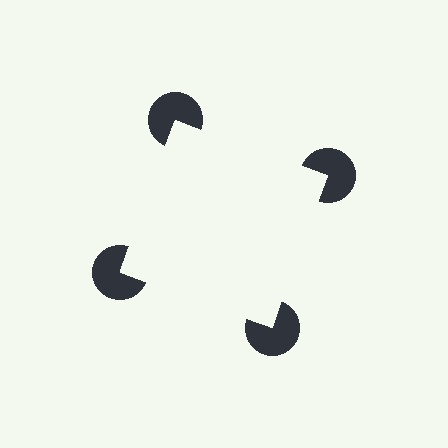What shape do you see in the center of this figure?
An illusory square — its edges are inferred from the aligned wedge cuts in the pac-man discs, not physically drawn.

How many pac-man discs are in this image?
There are 4 — one at each vertex of the illusory square.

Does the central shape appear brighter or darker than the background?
It typically appears slightly brighter than the background, even though no actual brightness change is drawn.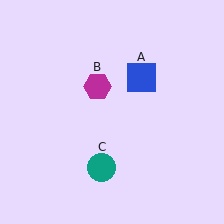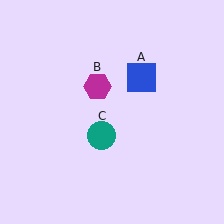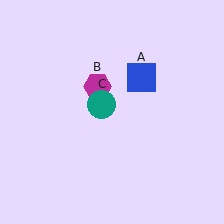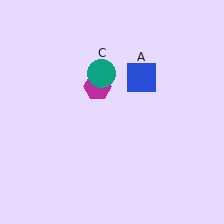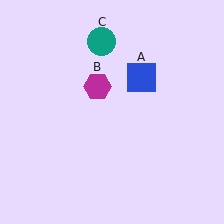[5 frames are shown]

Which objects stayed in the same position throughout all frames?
Blue square (object A) and magenta hexagon (object B) remained stationary.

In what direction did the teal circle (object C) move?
The teal circle (object C) moved up.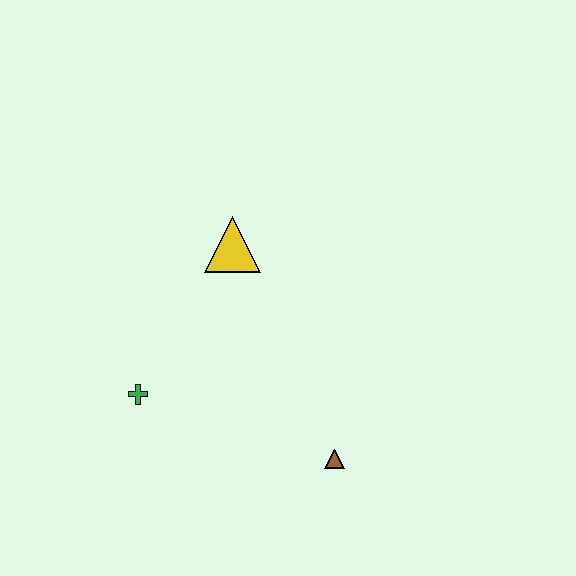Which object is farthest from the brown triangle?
The yellow triangle is farthest from the brown triangle.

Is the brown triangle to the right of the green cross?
Yes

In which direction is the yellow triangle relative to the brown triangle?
The yellow triangle is above the brown triangle.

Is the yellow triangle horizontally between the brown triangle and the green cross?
Yes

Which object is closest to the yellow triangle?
The green cross is closest to the yellow triangle.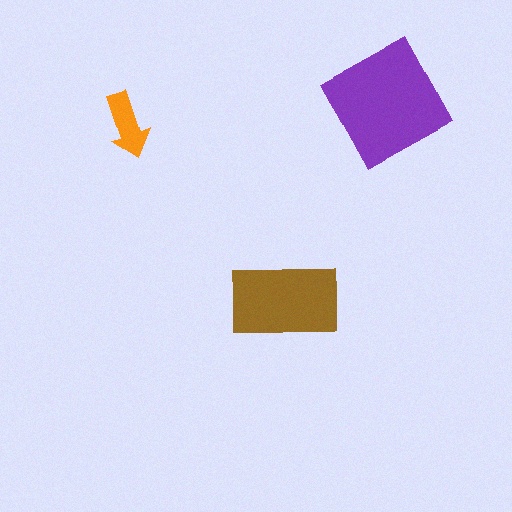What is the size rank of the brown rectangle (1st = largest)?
2nd.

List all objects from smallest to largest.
The orange arrow, the brown rectangle, the purple square.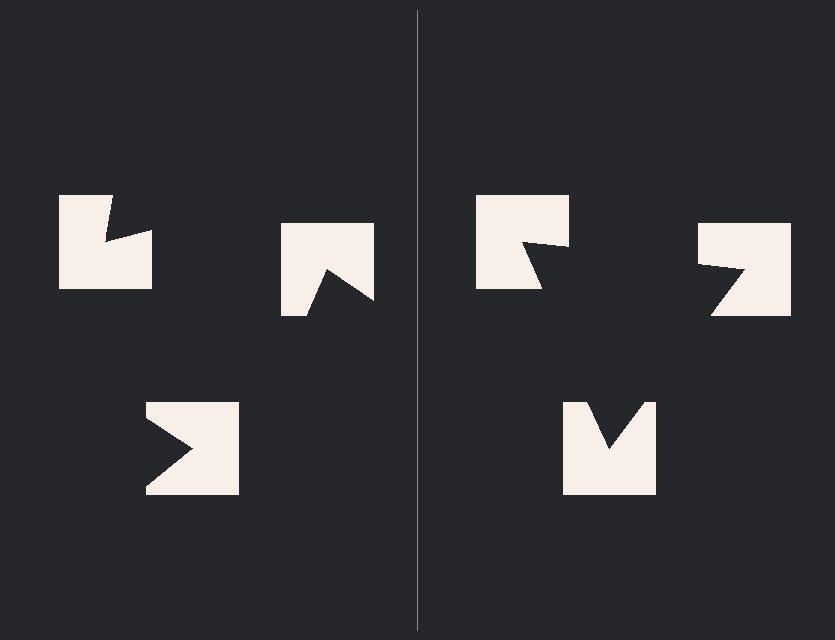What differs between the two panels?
The notched squares are positioned identically on both sides; only the wedge orientations differ. On the right they align to a triangle; on the left they are misaligned.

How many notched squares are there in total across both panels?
6 — 3 on each side.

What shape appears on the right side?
An illusory triangle.